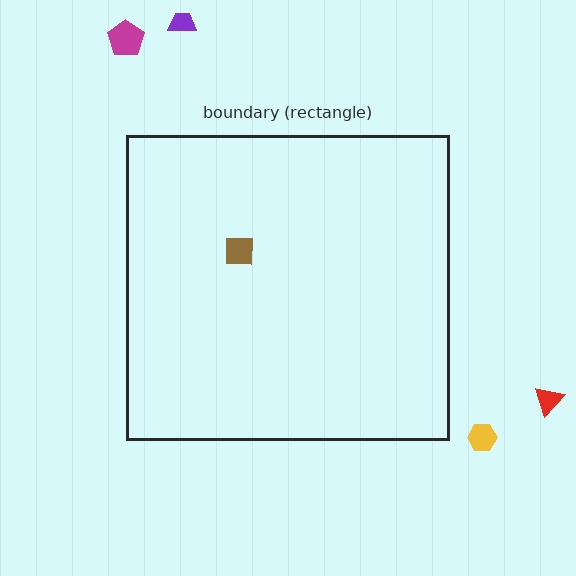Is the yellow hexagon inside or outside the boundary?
Outside.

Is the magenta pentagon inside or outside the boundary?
Outside.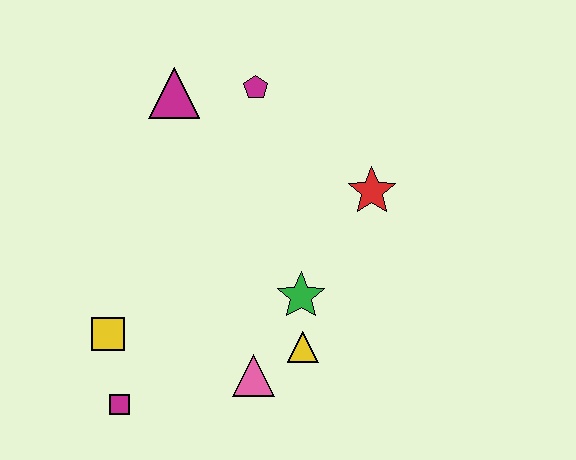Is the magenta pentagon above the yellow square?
Yes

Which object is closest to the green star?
The yellow triangle is closest to the green star.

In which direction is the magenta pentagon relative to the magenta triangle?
The magenta pentagon is to the right of the magenta triangle.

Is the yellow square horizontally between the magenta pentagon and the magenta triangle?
No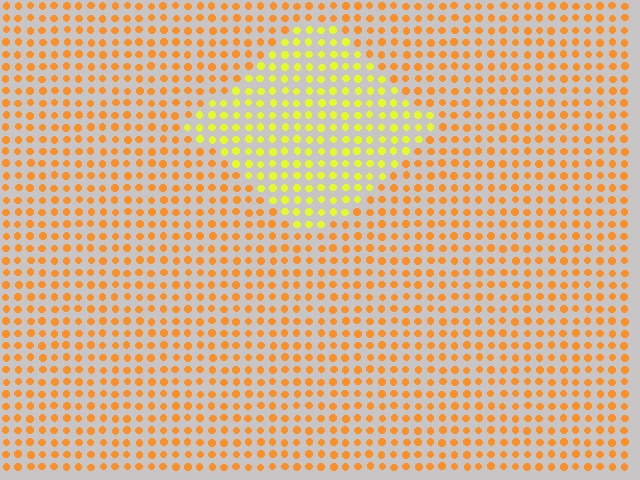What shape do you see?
I see a diamond.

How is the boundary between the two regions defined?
The boundary is defined purely by a slight shift in hue (about 37 degrees). Spacing, size, and orientation are identical on both sides.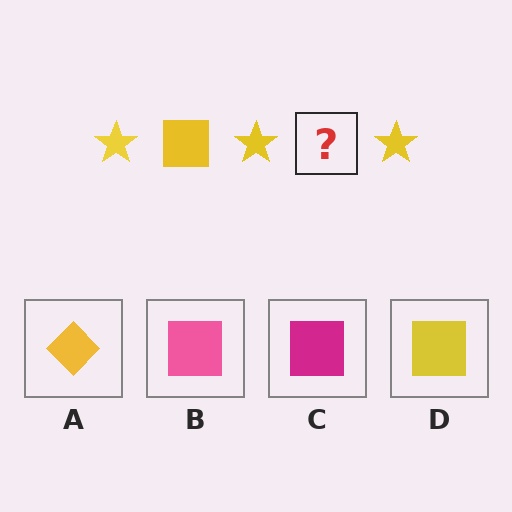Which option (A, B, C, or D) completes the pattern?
D.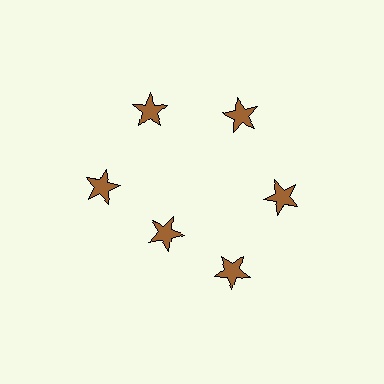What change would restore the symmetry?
The symmetry would be restored by moving it outward, back onto the ring so that all 6 stars sit at equal angles and equal distance from the center.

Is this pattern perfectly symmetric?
No. The 6 brown stars are arranged in a ring, but one element near the 7 o'clock position is pulled inward toward the center, breaking the 6-fold rotational symmetry.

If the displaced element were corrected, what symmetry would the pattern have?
It would have 6-fold rotational symmetry — the pattern would map onto itself every 60 degrees.